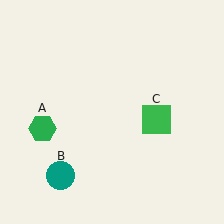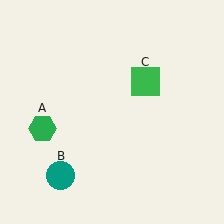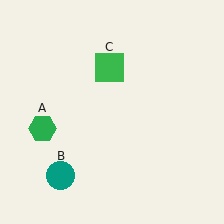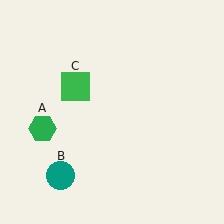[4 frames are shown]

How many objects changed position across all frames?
1 object changed position: green square (object C).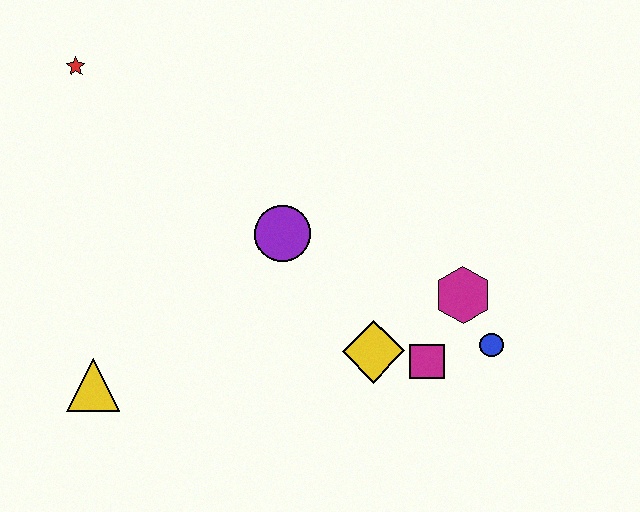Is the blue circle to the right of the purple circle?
Yes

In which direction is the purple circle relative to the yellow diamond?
The purple circle is above the yellow diamond.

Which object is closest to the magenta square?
The yellow diamond is closest to the magenta square.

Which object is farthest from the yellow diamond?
The red star is farthest from the yellow diamond.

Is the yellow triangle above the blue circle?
No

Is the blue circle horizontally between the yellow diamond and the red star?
No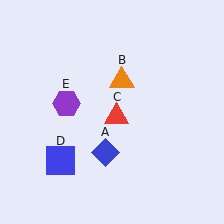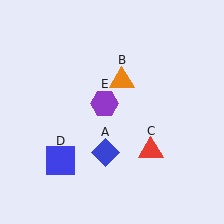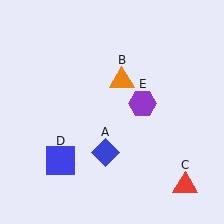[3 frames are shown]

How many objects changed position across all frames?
2 objects changed position: red triangle (object C), purple hexagon (object E).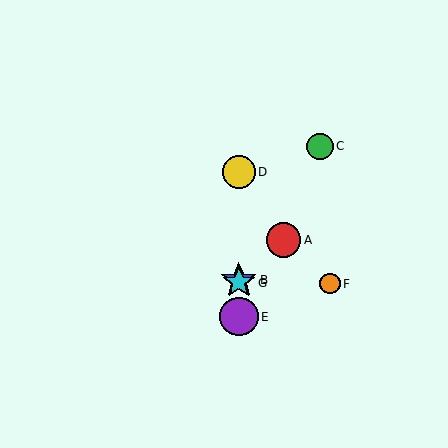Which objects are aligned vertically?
Objects B, D, E, G are aligned vertically.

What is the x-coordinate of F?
Object F is at x≈330.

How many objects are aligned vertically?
4 objects (B, D, E, G) are aligned vertically.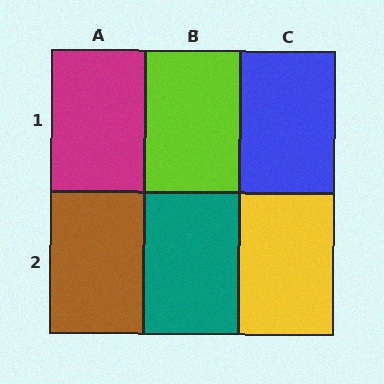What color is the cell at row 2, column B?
Teal.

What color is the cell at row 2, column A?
Brown.